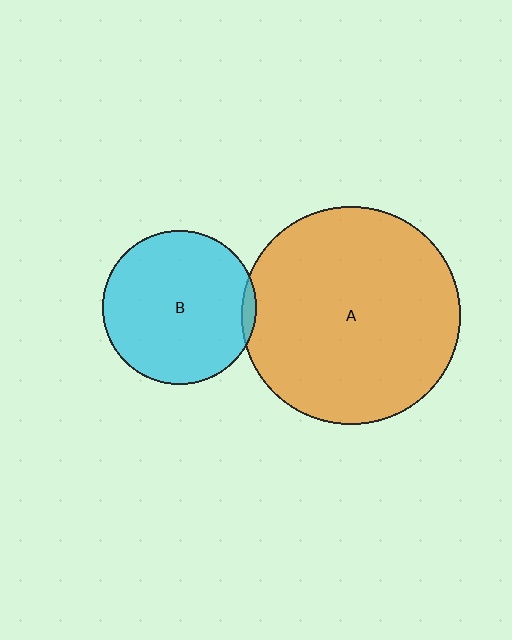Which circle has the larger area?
Circle A (orange).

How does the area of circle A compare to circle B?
Approximately 2.0 times.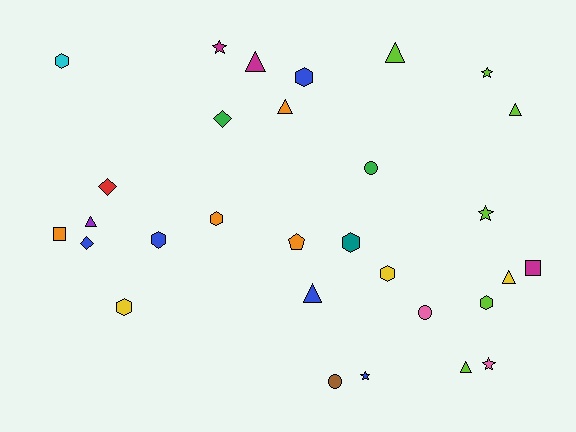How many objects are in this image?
There are 30 objects.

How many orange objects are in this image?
There are 4 orange objects.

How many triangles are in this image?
There are 8 triangles.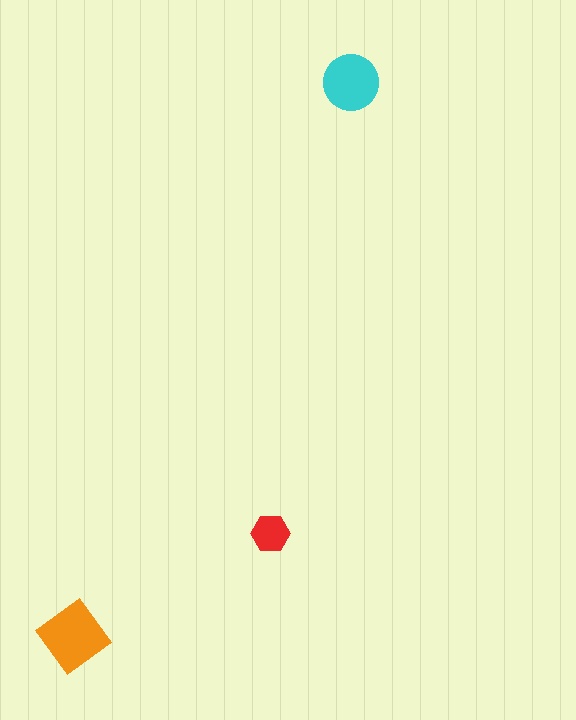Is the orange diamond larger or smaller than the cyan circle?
Larger.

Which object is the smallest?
The red hexagon.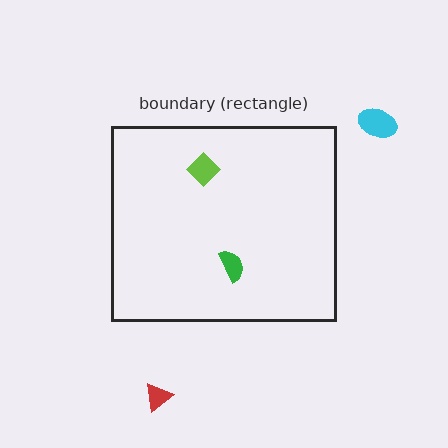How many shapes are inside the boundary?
2 inside, 2 outside.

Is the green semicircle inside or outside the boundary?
Inside.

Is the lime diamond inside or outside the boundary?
Inside.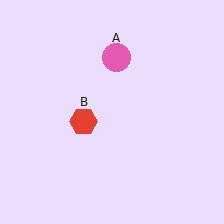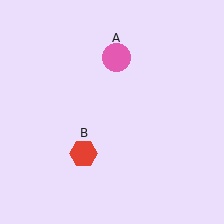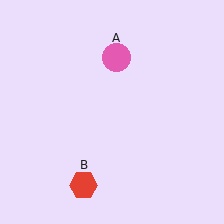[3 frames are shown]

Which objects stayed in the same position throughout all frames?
Pink circle (object A) remained stationary.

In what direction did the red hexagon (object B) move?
The red hexagon (object B) moved down.